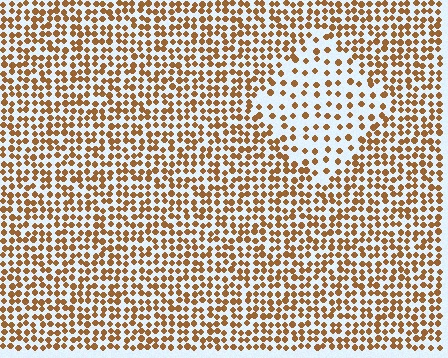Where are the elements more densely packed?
The elements are more densely packed outside the diamond boundary.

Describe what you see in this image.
The image contains small brown elements arranged at two different densities. A diamond-shaped region is visible where the elements are less densely packed than the surrounding area.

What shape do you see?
I see a diamond.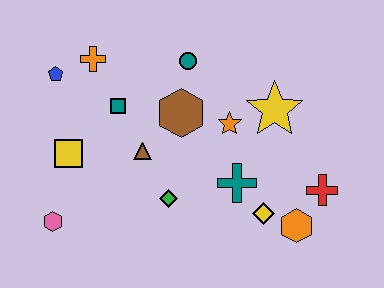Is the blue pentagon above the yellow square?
Yes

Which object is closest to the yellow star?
The orange star is closest to the yellow star.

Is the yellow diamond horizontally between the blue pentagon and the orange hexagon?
Yes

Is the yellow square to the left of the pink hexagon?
No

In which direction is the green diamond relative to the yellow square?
The green diamond is to the right of the yellow square.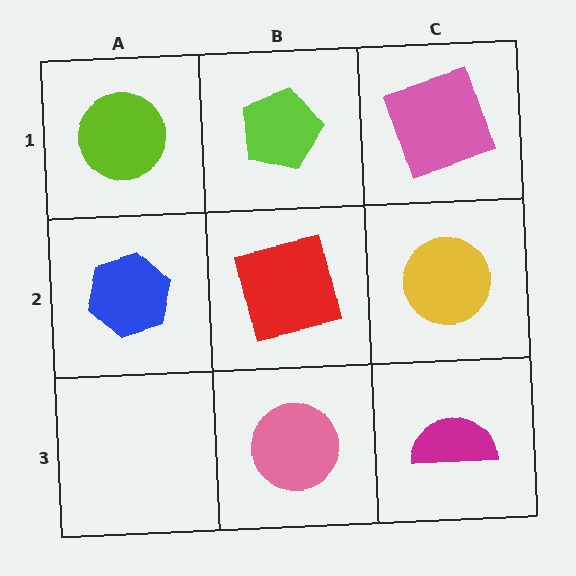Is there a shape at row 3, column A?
No, that cell is empty.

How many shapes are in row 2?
3 shapes.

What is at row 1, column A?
A lime circle.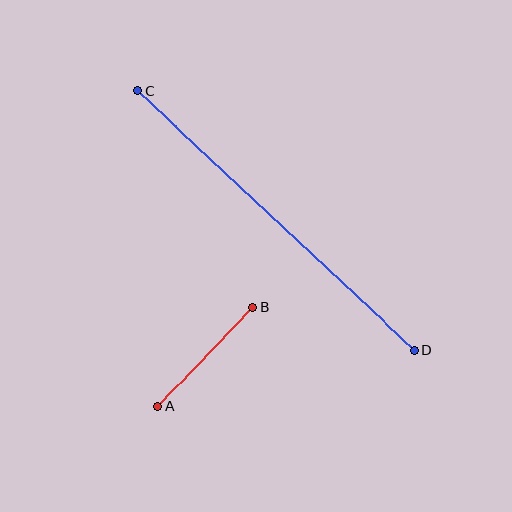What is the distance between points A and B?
The distance is approximately 137 pixels.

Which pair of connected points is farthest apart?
Points C and D are farthest apart.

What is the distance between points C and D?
The distance is approximately 379 pixels.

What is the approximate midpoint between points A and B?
The midpoint is at approximately (205, 357) pixels.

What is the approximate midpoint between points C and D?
The midpoint is at approximately (276, 220) pixels.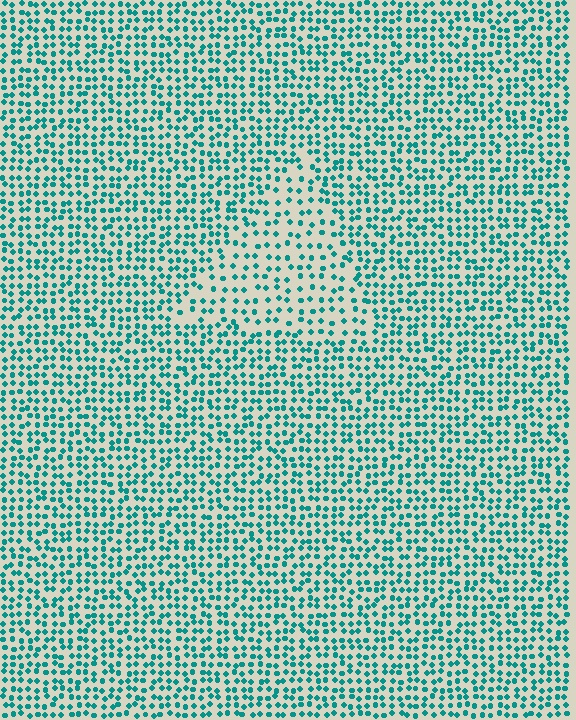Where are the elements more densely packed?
The elements are more densely packed outside the triangle boundary.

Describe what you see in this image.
The image contains small teal elements arranged at two different densities. A triangle-shaped region is visible where the elements are less densely packed than the surrounding area.